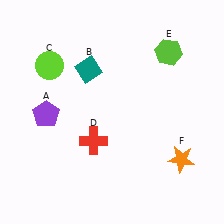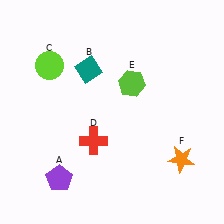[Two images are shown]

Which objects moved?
The objects that moved are: the purple pentagon (A), the lime hexagon (E).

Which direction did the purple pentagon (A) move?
The purple pentagon (A) moved down.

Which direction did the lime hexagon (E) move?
The lime hexagon (E) moved left.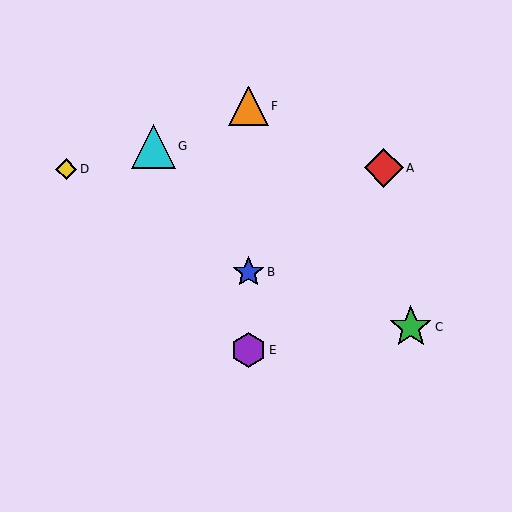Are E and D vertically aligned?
No, E is at x≈249 and D is at x≈66.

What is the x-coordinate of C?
Object C is at x≈411.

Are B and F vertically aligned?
Yes, both are at x≈249.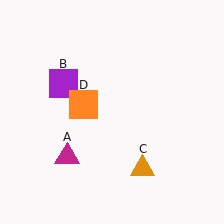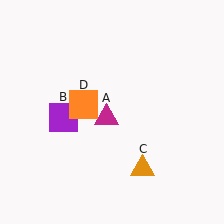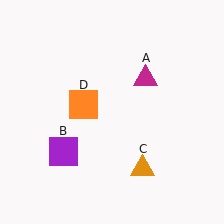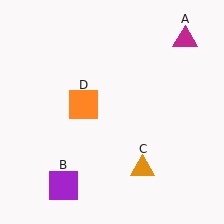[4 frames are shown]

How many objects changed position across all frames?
2 objects changed position: magenta triangle (object A), purple square (object B).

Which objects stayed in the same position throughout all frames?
Orange triangle (object C) and orange square (object D) remained stationary.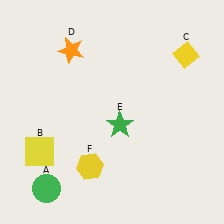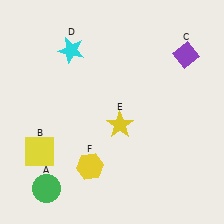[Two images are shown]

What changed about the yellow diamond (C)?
In Image 1, C is yellow. In Image 2, it changed to purple.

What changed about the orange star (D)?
In Image 1, D is orange. In Image 2, it changed to cyan.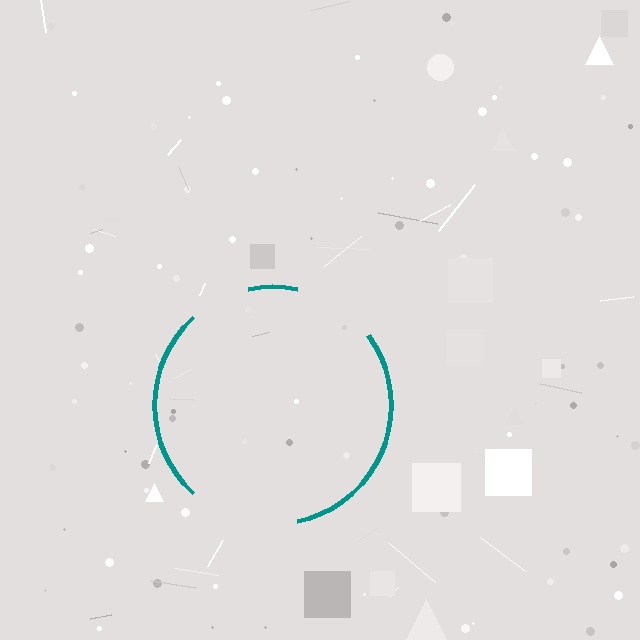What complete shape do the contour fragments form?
The contour fragments form a circle.